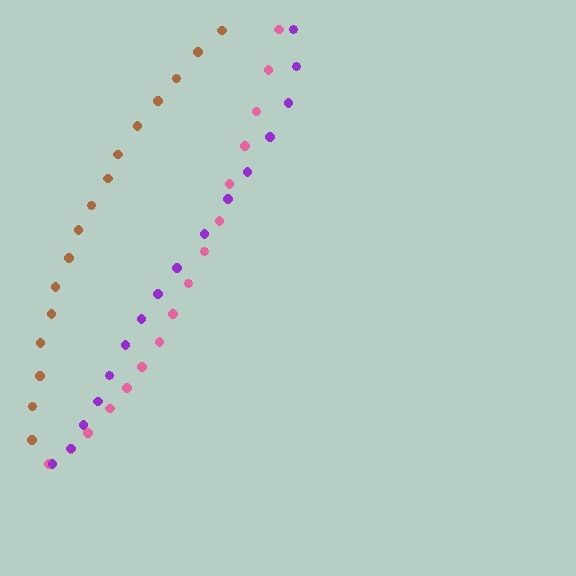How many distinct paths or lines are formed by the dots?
There are 3 distinct paths.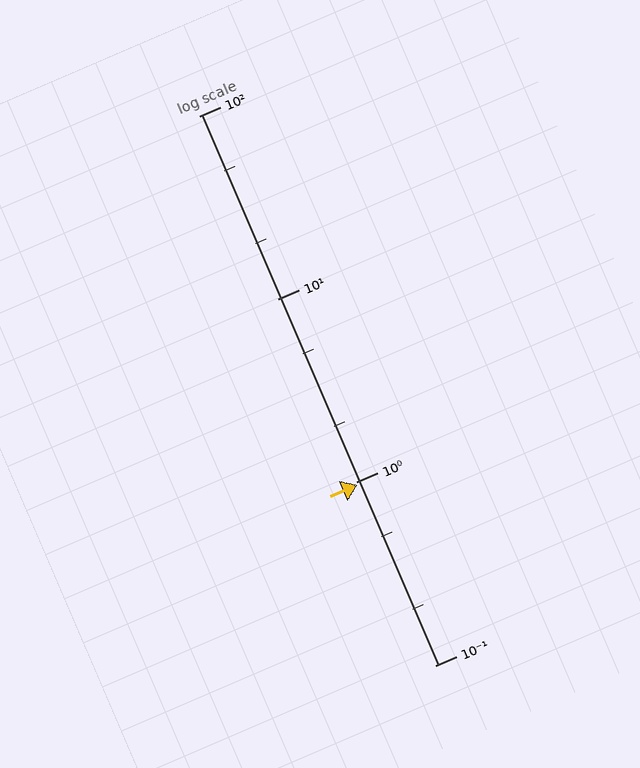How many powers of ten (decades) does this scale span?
The scale spans 3 decades, from 0.1 to 100.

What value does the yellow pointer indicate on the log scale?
The pointer indicates approximately 0.97.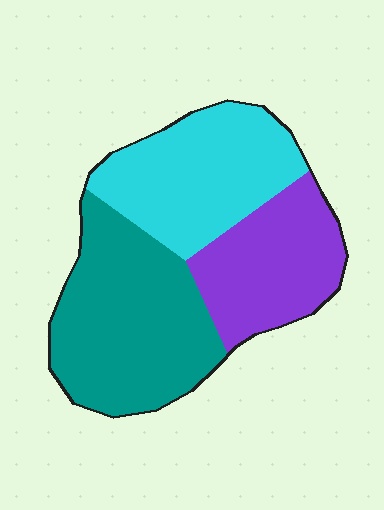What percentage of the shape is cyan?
Cyan takes up about one third (1/3) of the shape.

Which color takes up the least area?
Purple, at roughly 25%.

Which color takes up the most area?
Teal, at roughly 40%.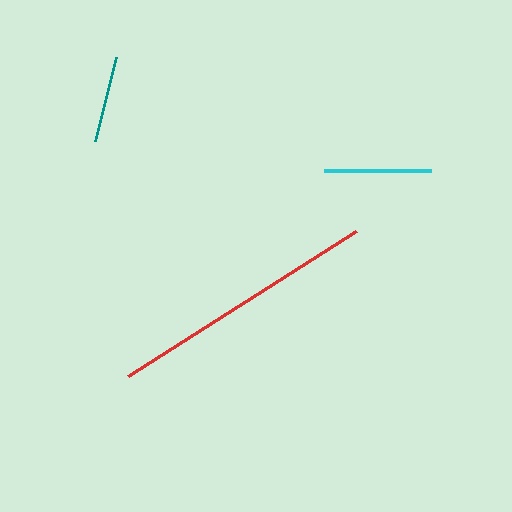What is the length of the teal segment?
The teal segment is approximately 87 pixels long.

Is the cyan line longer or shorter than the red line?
The red line is longer than the cyan line.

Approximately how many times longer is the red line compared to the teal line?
The red line is approximately 3.1 times the length of the teal line.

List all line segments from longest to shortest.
From longest to shortest: red, cyan, teal.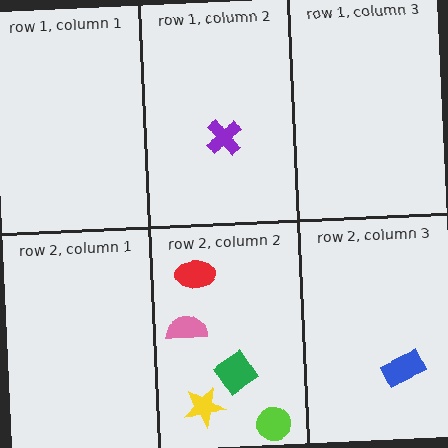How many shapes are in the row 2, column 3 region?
1.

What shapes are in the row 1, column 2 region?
The purple cross.